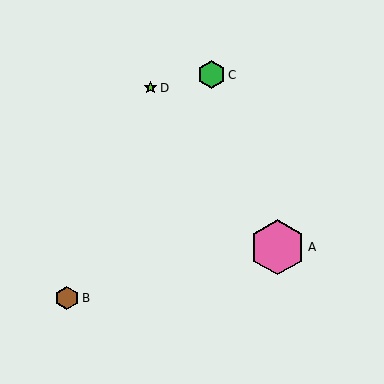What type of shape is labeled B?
Shape B is a brown hexagon.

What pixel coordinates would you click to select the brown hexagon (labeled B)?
Click at (67, 298) to select the brown hexagon B.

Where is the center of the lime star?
The center of the lime star is at (150, 88).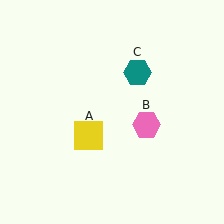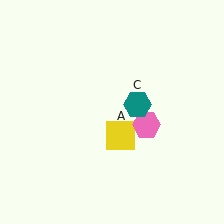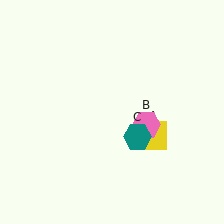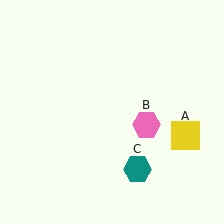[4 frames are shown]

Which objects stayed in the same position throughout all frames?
Pink hexagon (object B) remained stationary.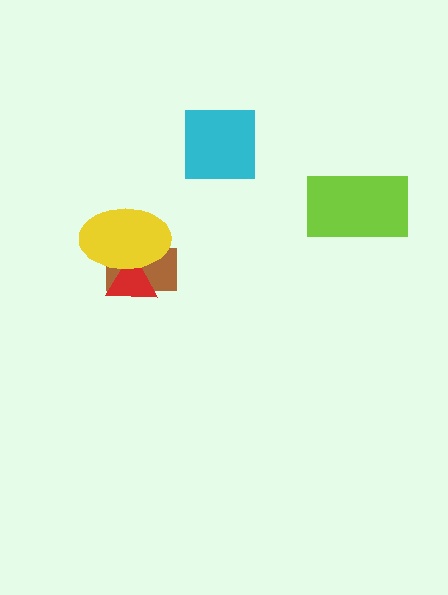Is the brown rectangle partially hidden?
Yes, it is partially covered by another shape.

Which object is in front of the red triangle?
The yellow ellipse is in front of the red triangle.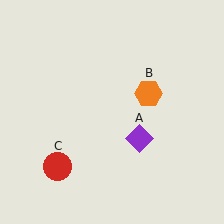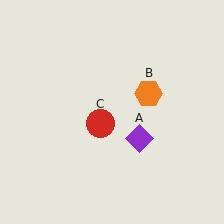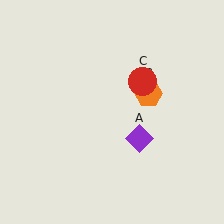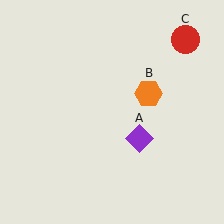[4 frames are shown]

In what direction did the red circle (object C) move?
The red circle (object C) moved up and to the right.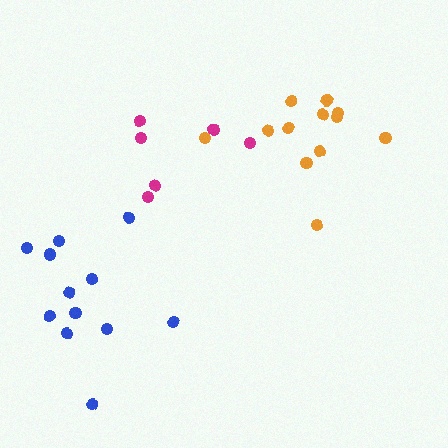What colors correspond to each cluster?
The clusters are colored: magenta, blue, orange.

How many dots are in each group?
Group 1: 6 dots, Group 2: 12 dots, Group 3: 12 dots (30 total).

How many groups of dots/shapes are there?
There are 3 groups.